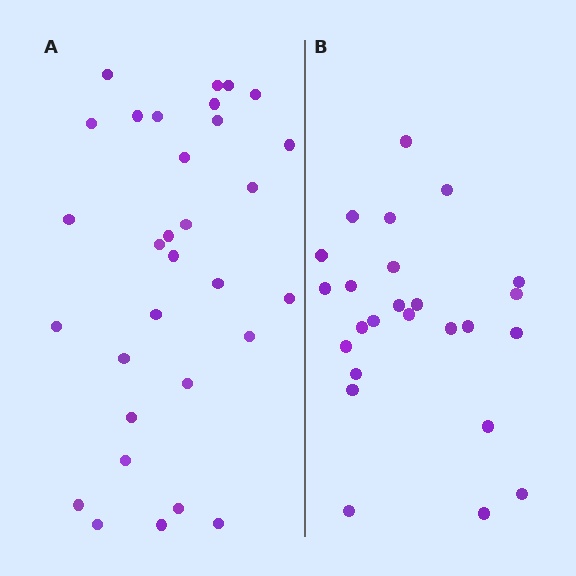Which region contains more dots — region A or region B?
Region A (the left region) has more dots.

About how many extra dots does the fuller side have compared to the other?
Region A has about 6 more dots than region B.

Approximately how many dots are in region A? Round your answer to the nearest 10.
About 30 dots. (The exact count is 31, which rounds to 30.)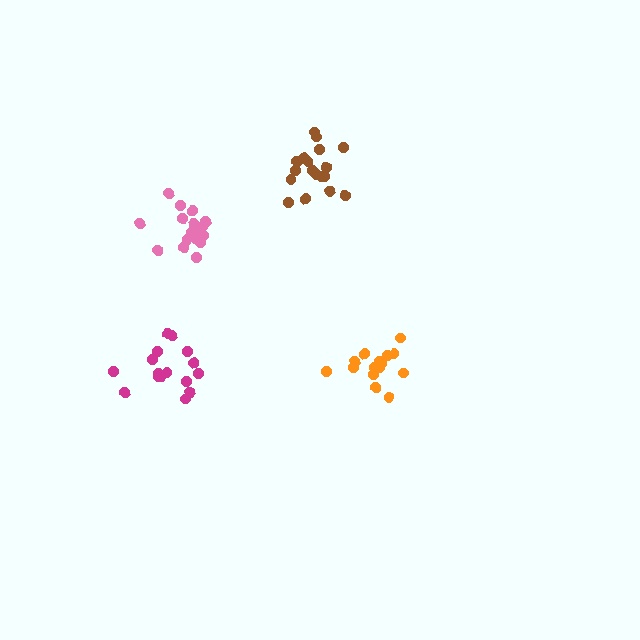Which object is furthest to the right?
The orange cluster is rightmost.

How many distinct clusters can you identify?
There are 4 distinct clusters.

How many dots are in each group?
Group 1: 15 dots, Group 2: 17 dots, Group 3: 18 dots, Group 4: 16 dots (66 total).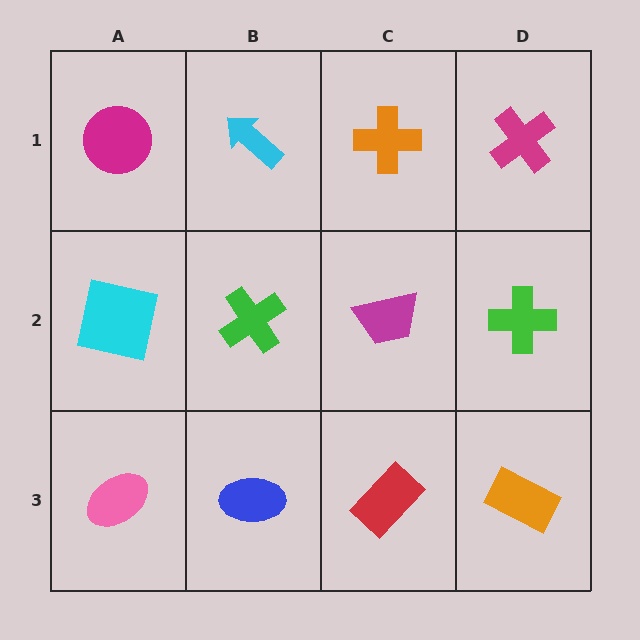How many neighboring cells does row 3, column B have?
3.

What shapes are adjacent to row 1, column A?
A cyan square (row 2, column A), a cyan arrow (row 1, column B).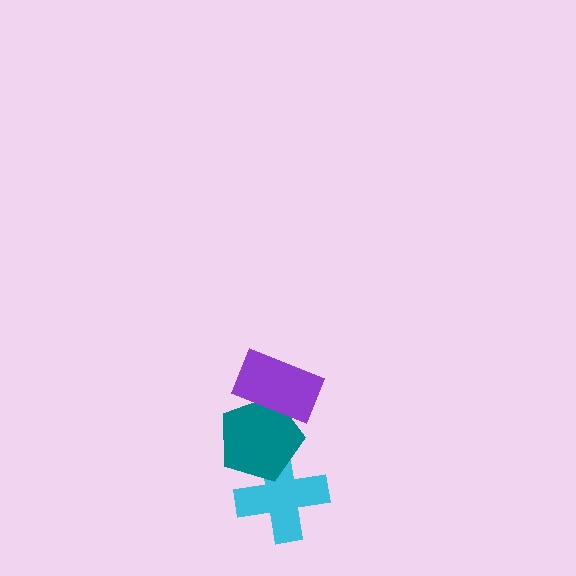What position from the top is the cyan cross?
The cyan cross is 3rd from the top.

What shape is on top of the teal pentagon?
The purple rectangle is on top of the teal pentagon.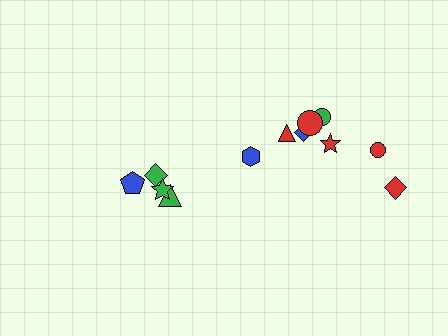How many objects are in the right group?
There are 8 objects.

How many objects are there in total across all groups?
There are 12 objects.